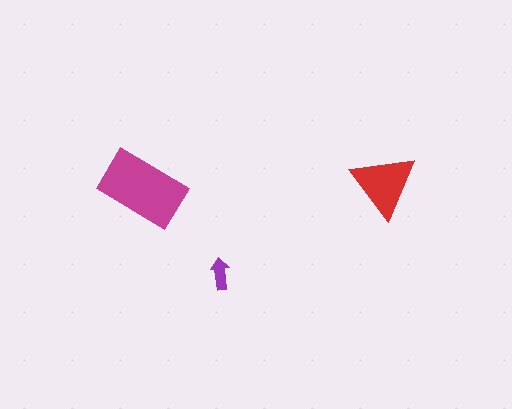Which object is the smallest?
The purple arrow.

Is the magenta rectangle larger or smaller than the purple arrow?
Larger.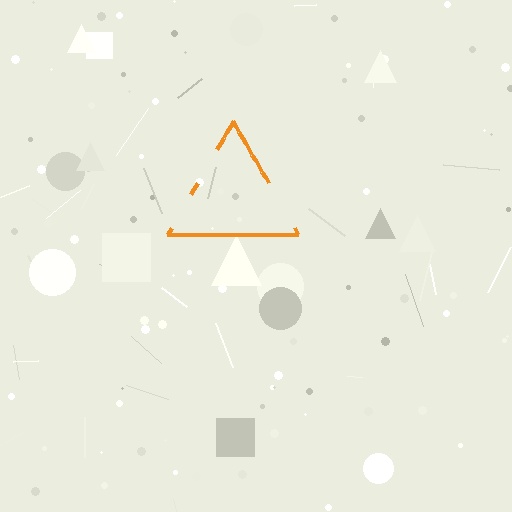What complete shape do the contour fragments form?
The contour fragments form a triangle.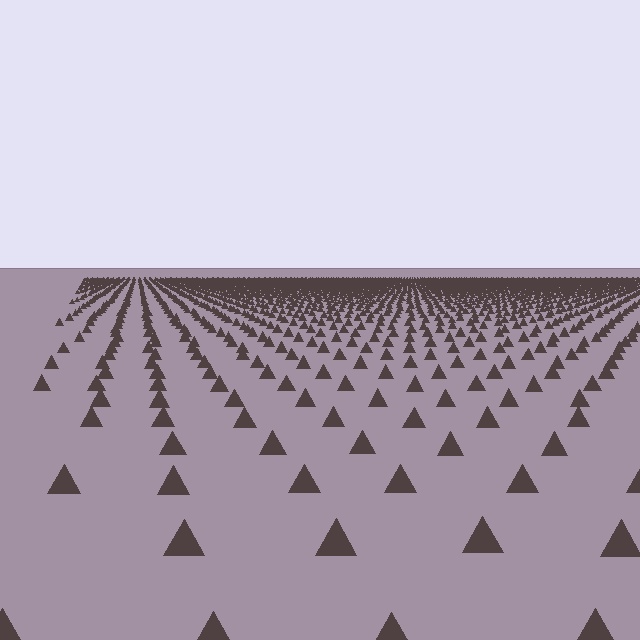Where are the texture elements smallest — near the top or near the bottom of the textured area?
Near the top.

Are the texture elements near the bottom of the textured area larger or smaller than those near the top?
Larger. Near the bottom, elements are closer to the viewer and appear at a bigger on-screen size.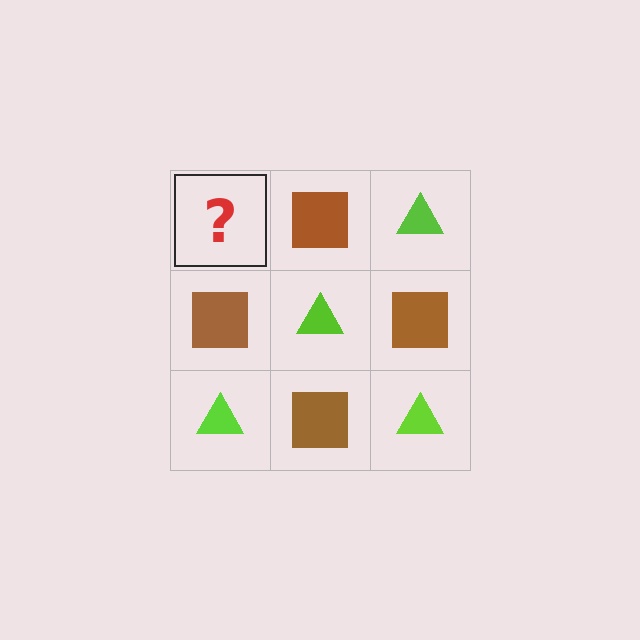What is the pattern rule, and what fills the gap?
The rule is that it alternates lime triangle and brown square in a checkerboard pattern. The gap should be filled with a lime triangle.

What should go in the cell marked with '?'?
The missing cell should contain a lime triangle.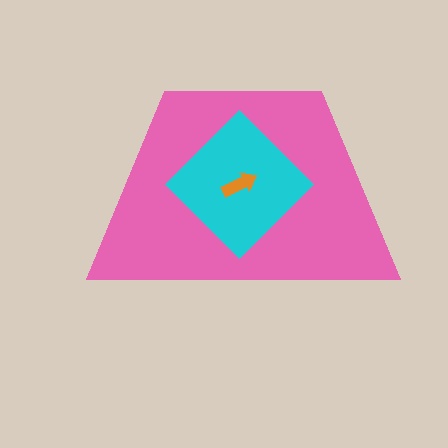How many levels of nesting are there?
3.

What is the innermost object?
The orange arrow.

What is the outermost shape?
The pink trapezoid.